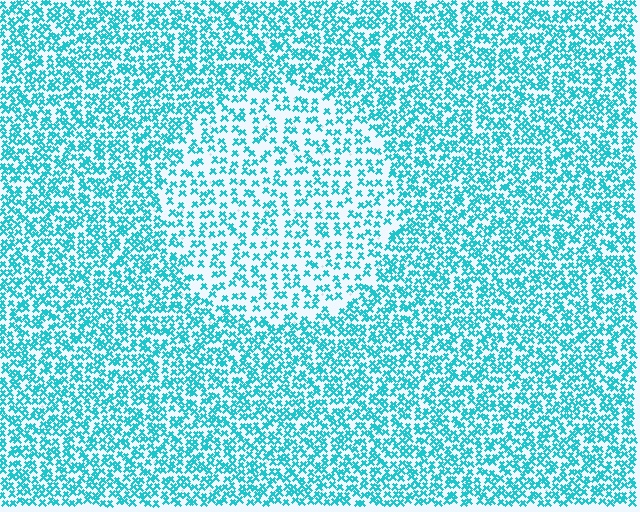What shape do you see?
I see a circle.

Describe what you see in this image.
The image contains small cyan elements arranged at two different densities. A circle-shaped region is visible where the elements are less densely packed than the surrounding area.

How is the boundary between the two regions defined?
The boundary is defined by a change in element density (approximately 1.8x ratio). All elements are the same color, size, and shape.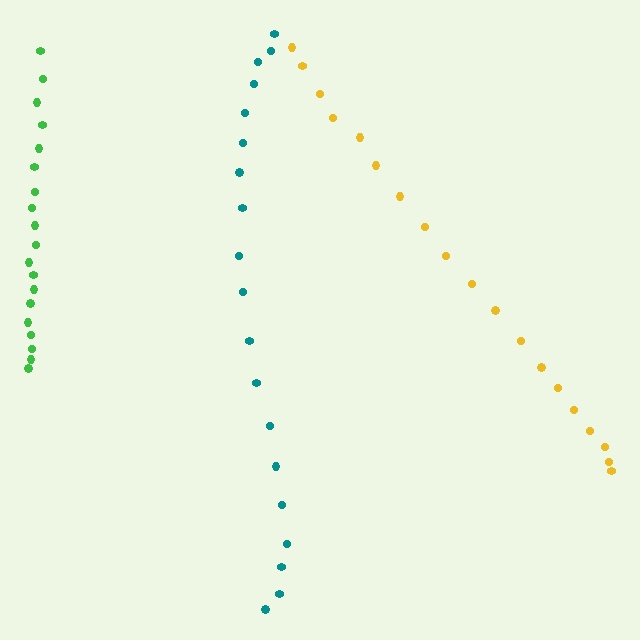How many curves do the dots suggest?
There are 3 distinct paths.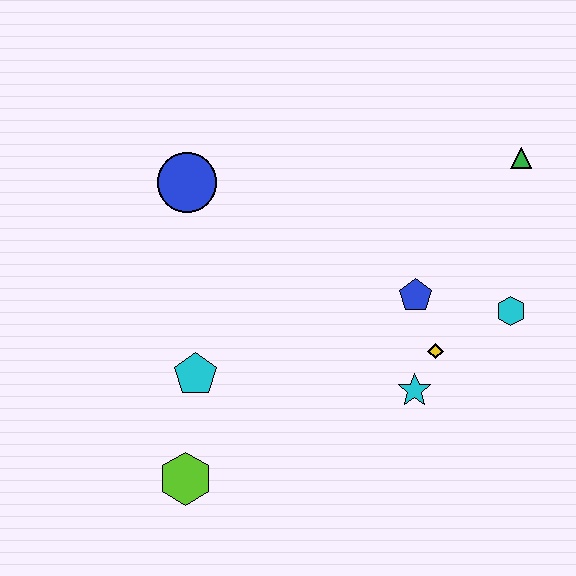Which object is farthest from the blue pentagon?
The lime hexagon is farthest from the blue pentagon.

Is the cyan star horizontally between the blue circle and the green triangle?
Yes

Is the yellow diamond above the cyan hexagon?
No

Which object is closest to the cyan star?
The yellow diamond is closest to the cyan star.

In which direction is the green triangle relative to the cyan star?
The green triangle is above the cyan star.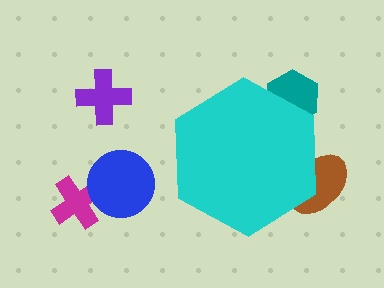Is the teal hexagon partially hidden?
Yes, the teal hexagon is partially hidden behind the cyan hexagon.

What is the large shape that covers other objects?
A cyan hexagon.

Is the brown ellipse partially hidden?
Yes, the brown ellipse is partially hidden behind the cyan hexagon.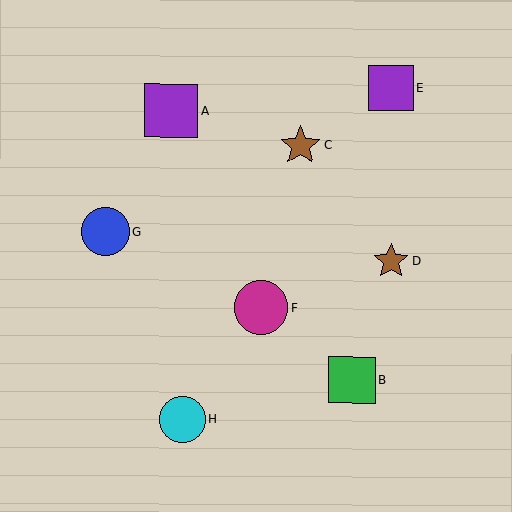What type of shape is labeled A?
Shape A is a purple square.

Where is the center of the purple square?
The center of the purple square is at (391, 88).